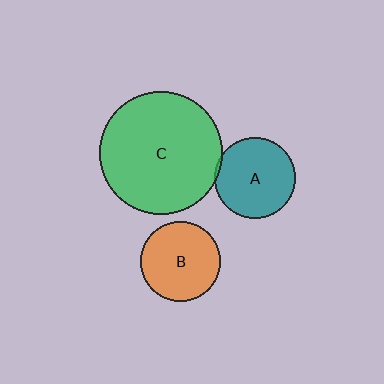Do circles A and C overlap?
Yes.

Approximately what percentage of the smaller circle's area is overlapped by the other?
Approximately 5%.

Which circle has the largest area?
Circle C (green).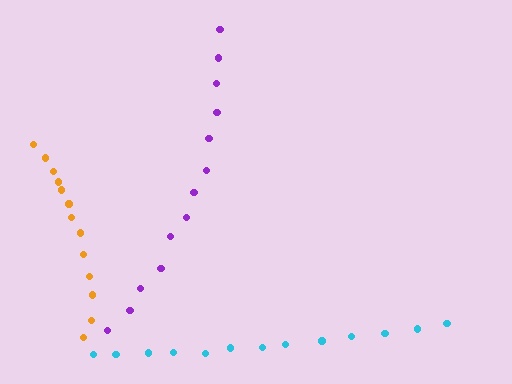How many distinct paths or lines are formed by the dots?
There are 3 distinct paths.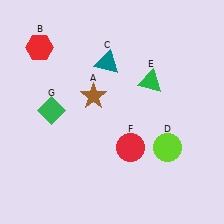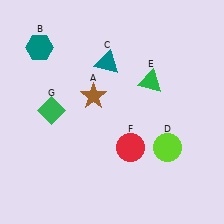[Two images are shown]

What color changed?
The hexagon (B) changed from red in Image 1 to teal in Image 2.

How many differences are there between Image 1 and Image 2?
There is 1 difference between the two images.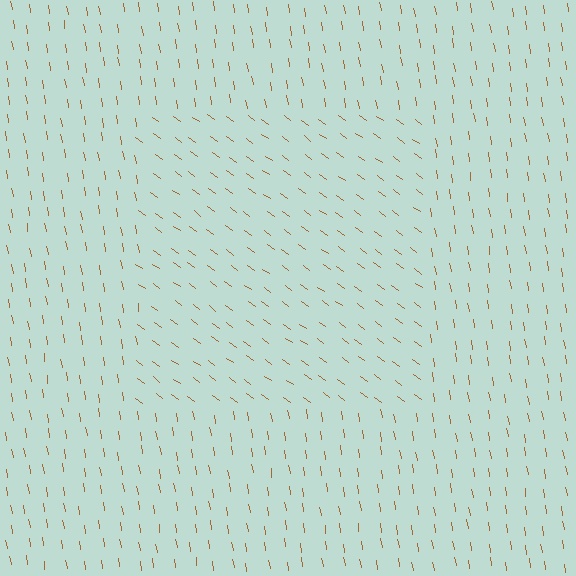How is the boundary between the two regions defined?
The boundary is defined purely by a change in line orientation (approximately 45 degrees difference). All lines are the same color and thickness.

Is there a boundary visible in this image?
Yes, there is a texture boundary formed by a change in line orientation.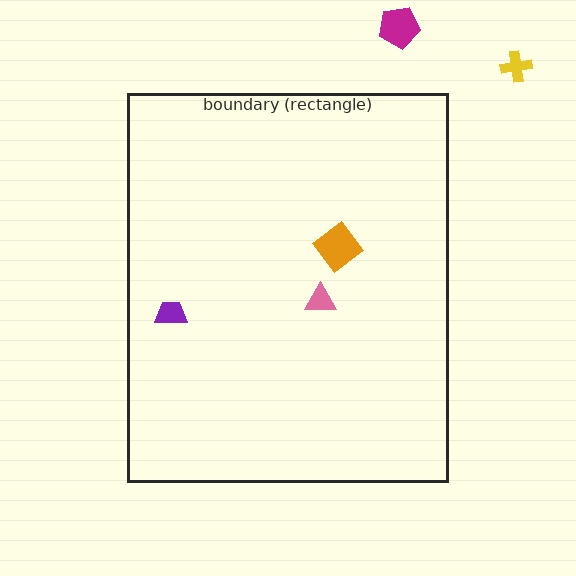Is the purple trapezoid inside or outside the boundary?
Inside.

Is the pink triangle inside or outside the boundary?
Inside.